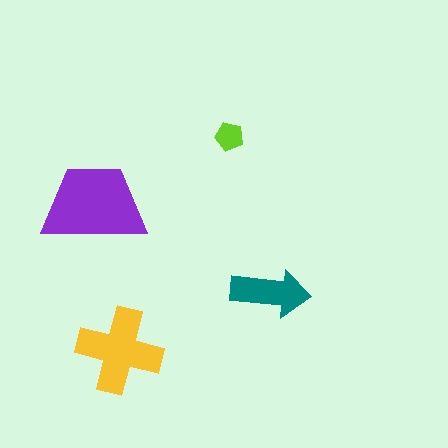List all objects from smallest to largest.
The lime pentagon, the teal arrow, the yellow cross, the purple trapezoid.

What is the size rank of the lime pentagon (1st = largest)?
4th.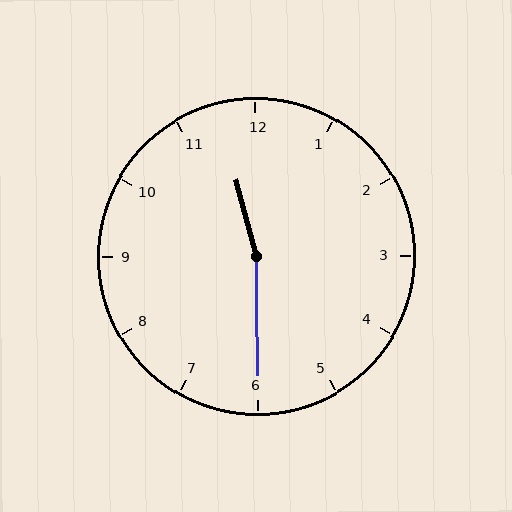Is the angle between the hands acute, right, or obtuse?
It is obtuse.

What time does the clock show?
11:30.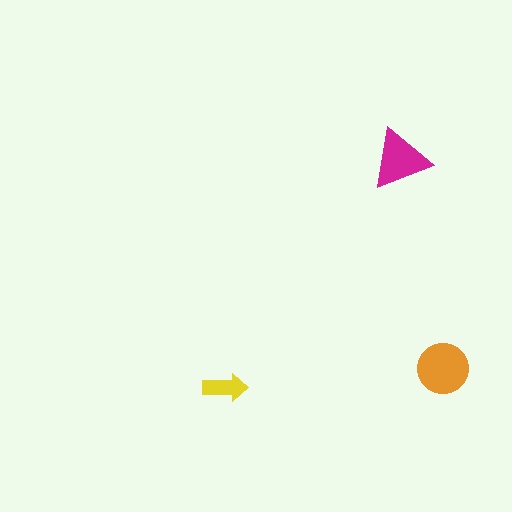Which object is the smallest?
The yellow arrow.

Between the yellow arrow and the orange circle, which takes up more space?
The orange circle.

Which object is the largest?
The orange circle.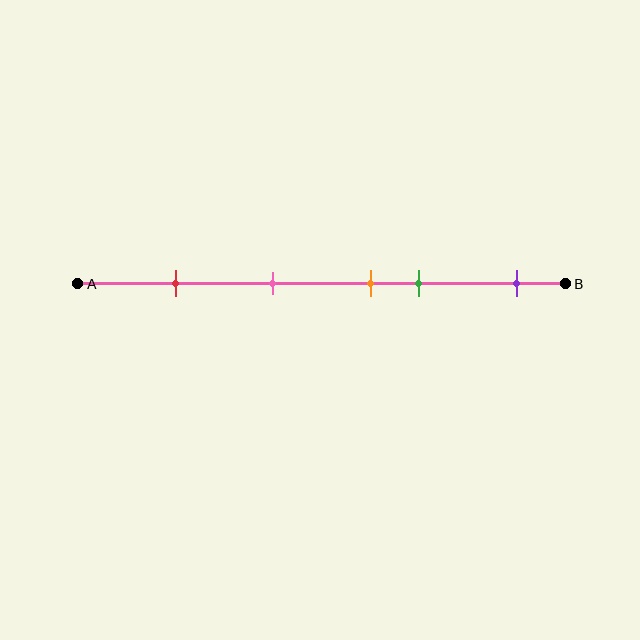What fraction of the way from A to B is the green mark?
The green mark is approximately 70% (0.7) of the way from A to B.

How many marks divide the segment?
There are 5 marks dividing the segment.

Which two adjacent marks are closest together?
The orange and green marks are the closest adjacent pair.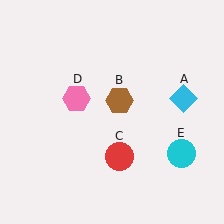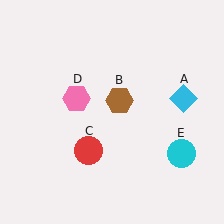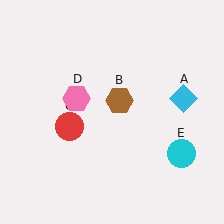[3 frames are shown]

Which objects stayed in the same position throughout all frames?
Cyan diamond (object A) and brown hexagon (object B) and pink hexagon (object D) and cyan circle (object E) remained stationary.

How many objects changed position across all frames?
1 object changed position: red circle (object C).